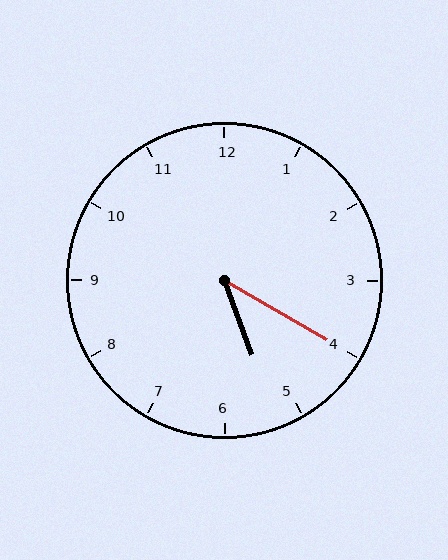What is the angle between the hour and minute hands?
Approximately 40 degrees.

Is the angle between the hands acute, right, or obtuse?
It is acute.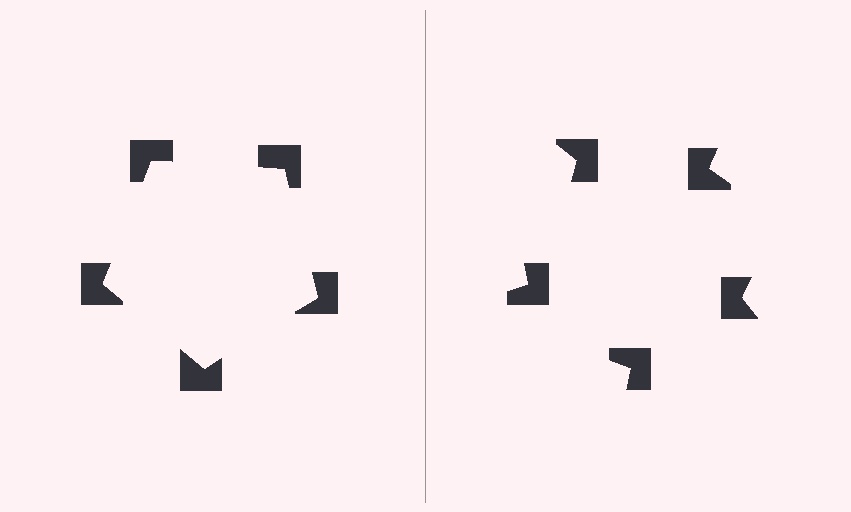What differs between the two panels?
The notched squares are positioned identically on both sides; only the wedge orientations differ. On the left they align to a pentagon; on the right they are misaligned.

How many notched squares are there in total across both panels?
10 — 5 on each side.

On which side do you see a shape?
An illusory pentagon appears on the left side. On the right side the wedge cuts are rotated, so no coherent shape forms.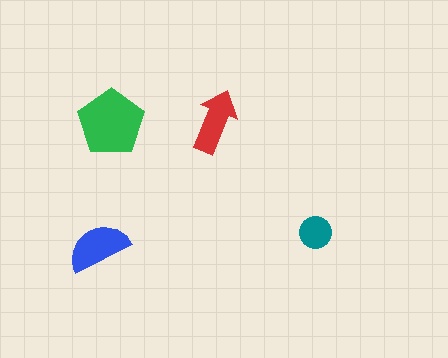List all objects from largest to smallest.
The green pentagon, the blue semicircle, the red arrow, the teal circle.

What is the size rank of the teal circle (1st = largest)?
4th.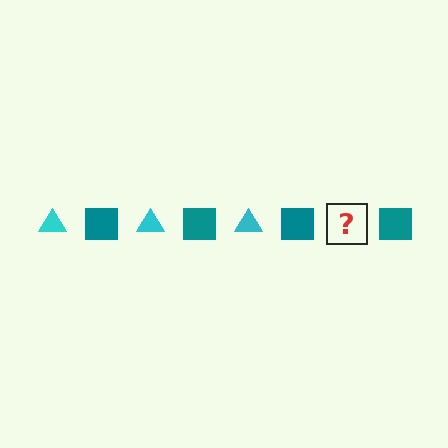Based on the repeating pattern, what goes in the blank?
The blank should be a cyan triangle.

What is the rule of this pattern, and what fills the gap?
The rule is that the pattern alternates between cyan triangle and teal square. The gap should be filled with a cyan triangle.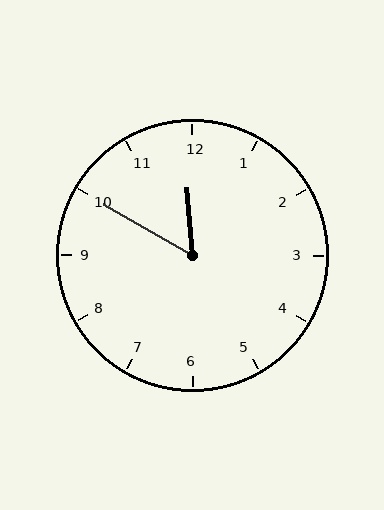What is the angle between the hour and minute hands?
Approximately 55 degrees.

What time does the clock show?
11:50.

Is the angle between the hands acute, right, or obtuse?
It is acute.